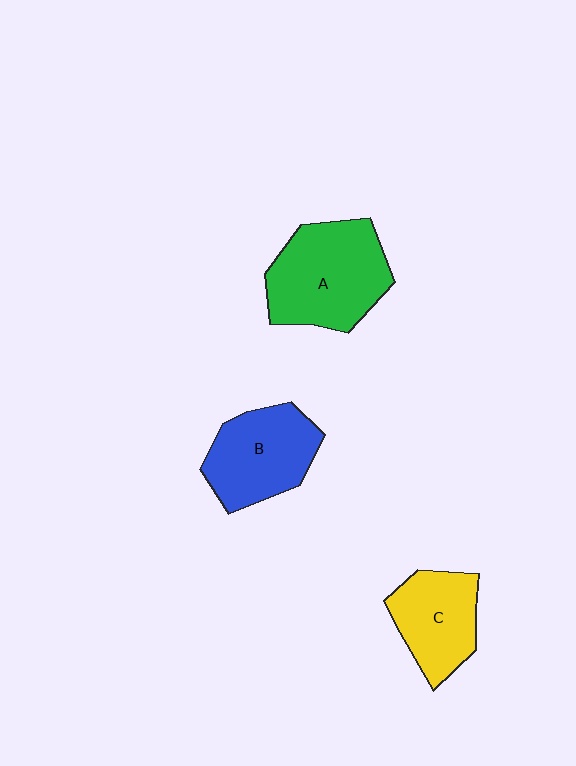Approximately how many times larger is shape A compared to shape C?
Approximately 1.4 times.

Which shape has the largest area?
Shape A (green).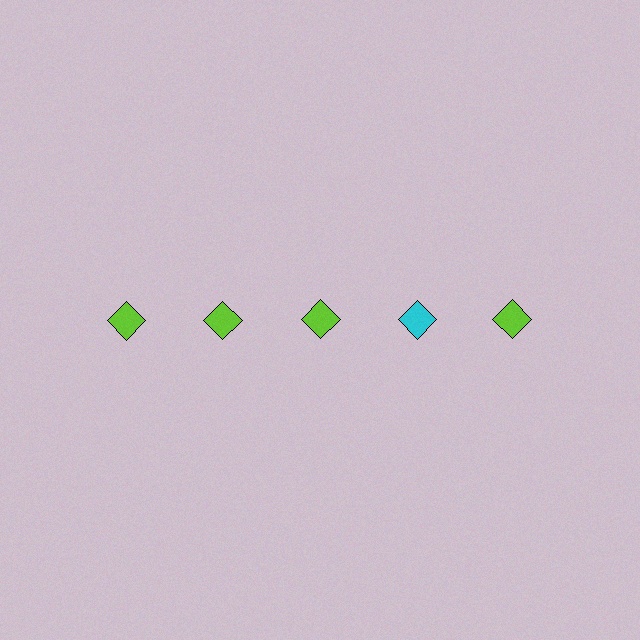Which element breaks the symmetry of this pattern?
The cyan diamond in the top row, second from right column breaks the symmetry. All other shapes are lime diamonds.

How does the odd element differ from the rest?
It has a different color: cyan instead of lime.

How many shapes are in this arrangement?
There are 5 shapes arranged in a grid pattern.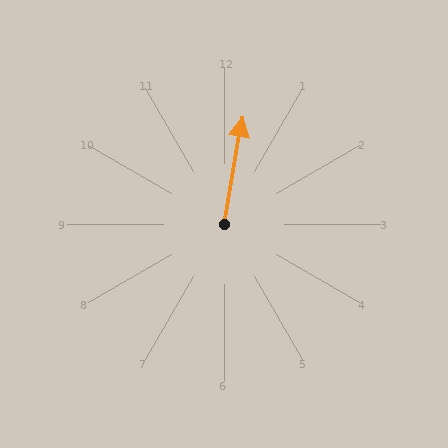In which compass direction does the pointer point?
North.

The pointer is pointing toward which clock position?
Roughly 12 o'clock.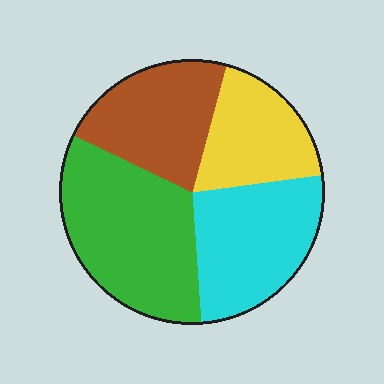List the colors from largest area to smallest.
From largest to smallest: green, cyan, brown, yellow.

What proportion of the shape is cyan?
Cyan takes up about one quarter (1/4) of the shape.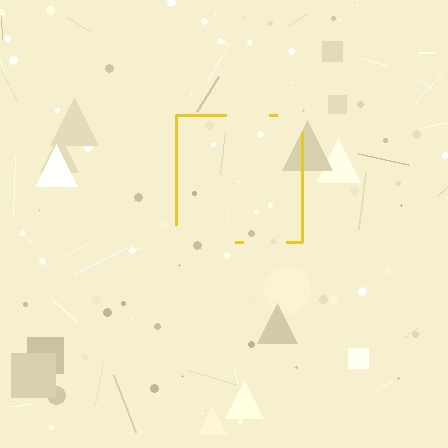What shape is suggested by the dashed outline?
The dashed outline suggests a square.